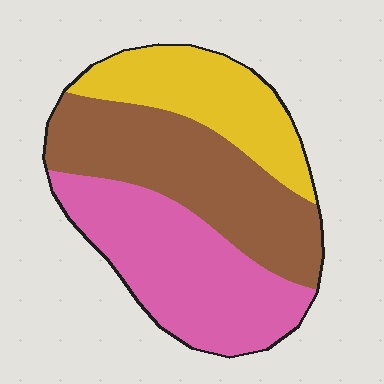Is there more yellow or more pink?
Pink.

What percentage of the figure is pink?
Pink takes up about three eighths (3/8) of the figure.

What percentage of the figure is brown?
Brown takes up between a quarter and a half of the figure.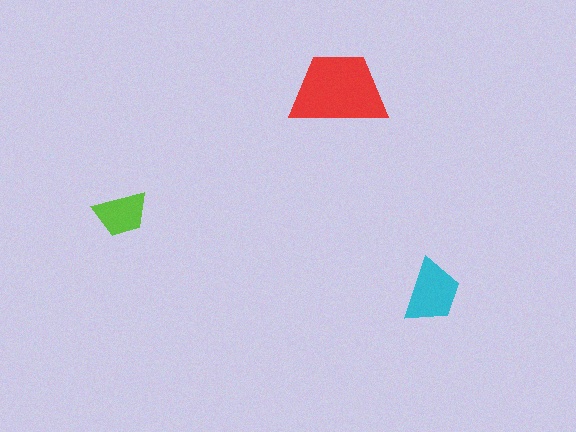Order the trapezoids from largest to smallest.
the red one, the cyan one, the lime one.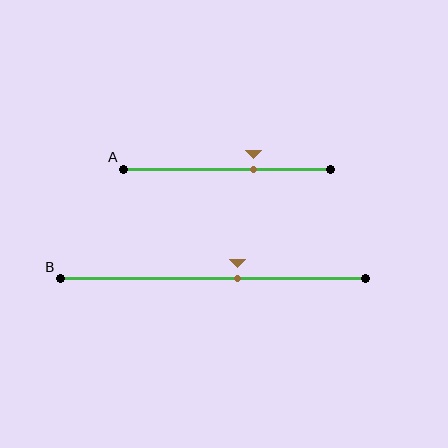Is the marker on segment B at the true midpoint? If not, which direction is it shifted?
No, the marker on segment B is shifted to the right by about 8% of the segment length.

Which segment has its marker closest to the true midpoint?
Segment B has its marker closest to the true midpoint.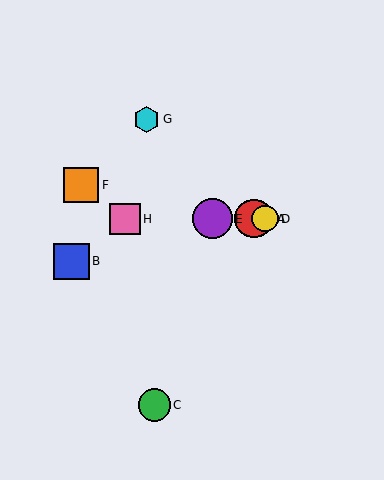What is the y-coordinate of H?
Object H is at y≈219.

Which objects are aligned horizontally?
Objects A, D, E, H are aligned horizontally.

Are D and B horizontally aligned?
No, D is at y≈219 and B is at y≈261.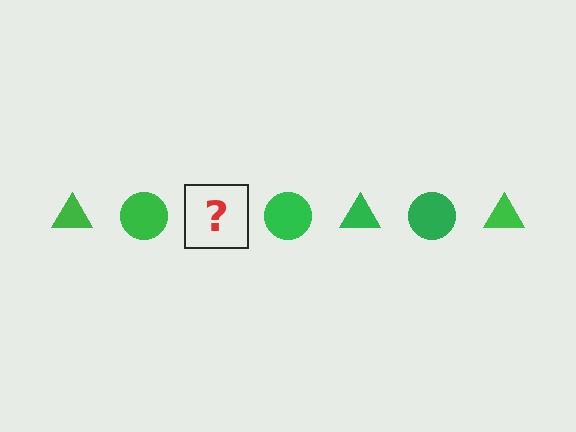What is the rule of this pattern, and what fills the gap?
The rule is that the pattern cycles through triangle, circle shapes in green. The gap should be filled with a green triangle.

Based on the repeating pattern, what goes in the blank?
The blank should be a green triangle.